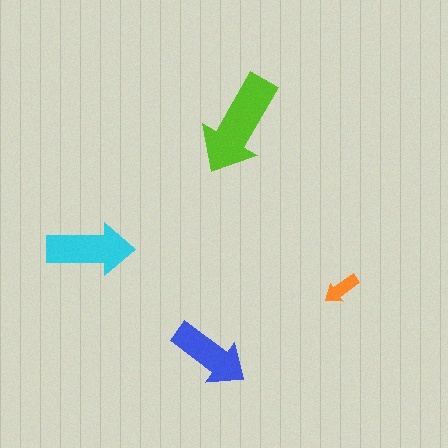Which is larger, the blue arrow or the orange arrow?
The blue one.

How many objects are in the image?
There are 4 objects in the image.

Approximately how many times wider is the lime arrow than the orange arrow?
About 3 times wider.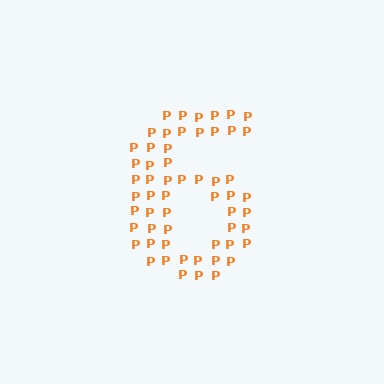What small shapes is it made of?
It is made of small letter P's.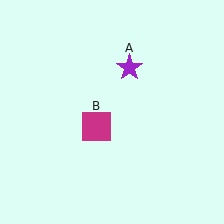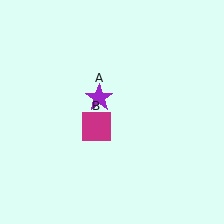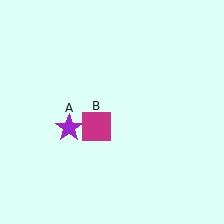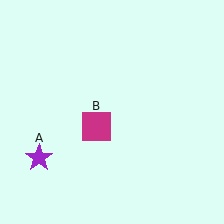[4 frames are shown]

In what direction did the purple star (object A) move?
The purple star (object A) moved down and to the left.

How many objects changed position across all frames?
1 object changed position: purple star (object A).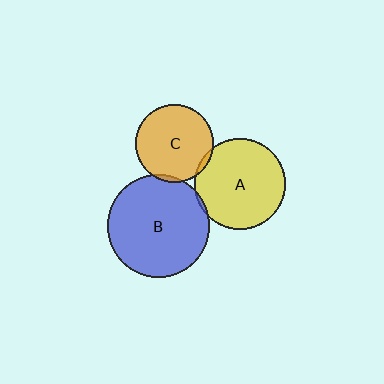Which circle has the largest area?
Circle B (blue).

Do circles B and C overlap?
Yes.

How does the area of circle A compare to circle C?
Approximately 1.4 times.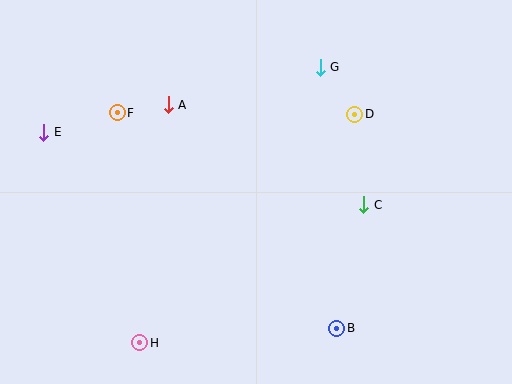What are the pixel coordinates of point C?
Point C is at (364, 205).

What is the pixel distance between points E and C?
The distance between E and C is 328 pixels.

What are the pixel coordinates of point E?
Point E is at (44, 132).